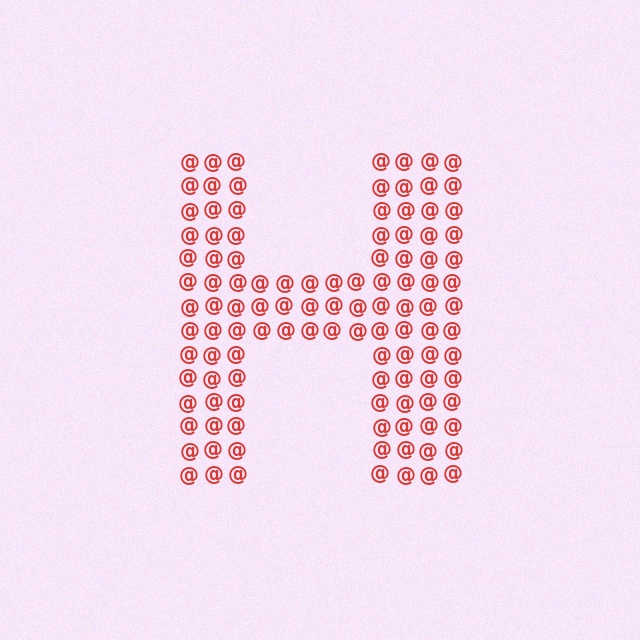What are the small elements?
The small elements are at signs.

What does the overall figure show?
The overall figure shows the letter H.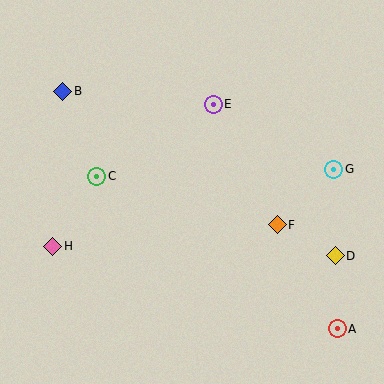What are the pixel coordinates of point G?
Point G is at (334, 169).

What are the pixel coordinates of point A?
Point A is at (337, 329).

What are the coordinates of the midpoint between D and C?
The midpoint between D and C is at (216, 216).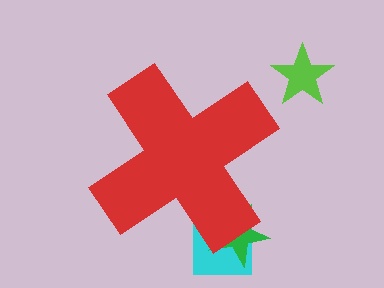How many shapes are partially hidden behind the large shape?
2 shapes are partially hidden.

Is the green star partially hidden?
Yes, the green star is partially hidden behind the red cross.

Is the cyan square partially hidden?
Yes, the cyan square is partially hidden behind the red cross.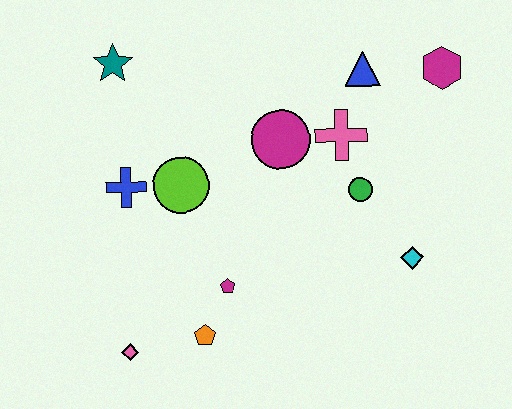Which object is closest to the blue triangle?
The pink cross is closest to the blue triangle.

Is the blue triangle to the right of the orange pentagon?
Yes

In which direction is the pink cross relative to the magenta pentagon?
The pink cross is above the magenta pentagon.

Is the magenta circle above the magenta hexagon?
No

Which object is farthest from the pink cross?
The pink diamond is farthest from the pink cross.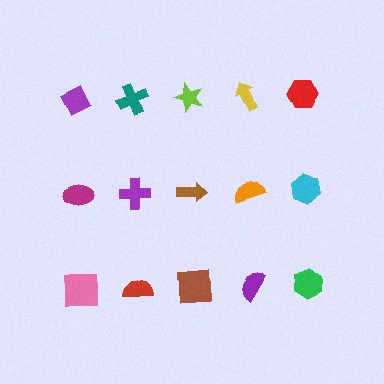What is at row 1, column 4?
A yellow arrow.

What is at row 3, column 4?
A purple semicircle.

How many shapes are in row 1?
5 shapes.